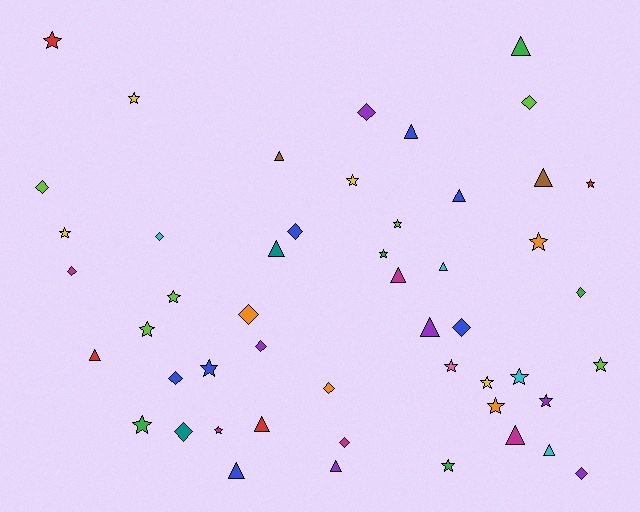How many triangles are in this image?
There are 15 triangles.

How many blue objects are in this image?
There are 7 blue objects.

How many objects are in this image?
There are 50 objects.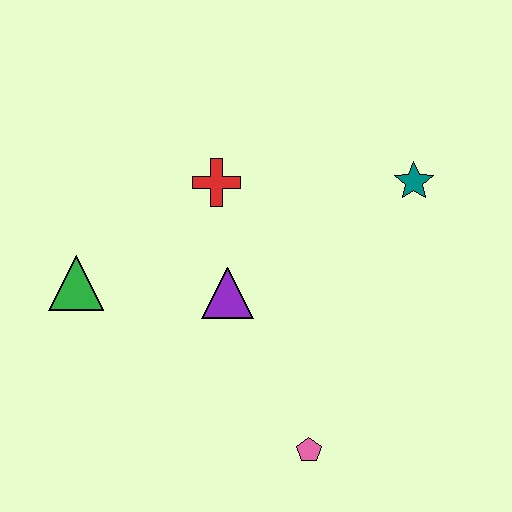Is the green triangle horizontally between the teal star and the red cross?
No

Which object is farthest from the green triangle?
The teal star is farthest from the green triangle.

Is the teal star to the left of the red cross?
No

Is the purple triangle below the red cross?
Yes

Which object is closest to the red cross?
The purple triangle is closest to the red cross.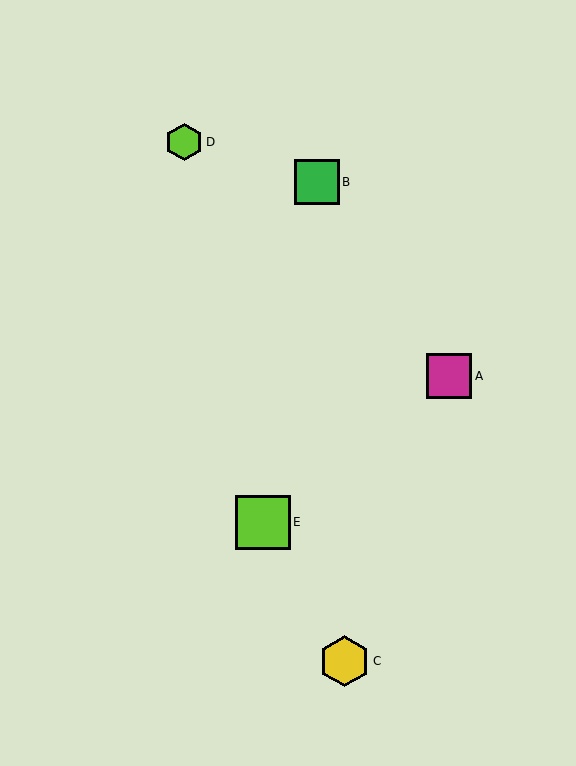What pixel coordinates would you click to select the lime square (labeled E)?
Click at (263, 522) to select the lime square E.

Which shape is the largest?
The lime square (labeled E) is the largest.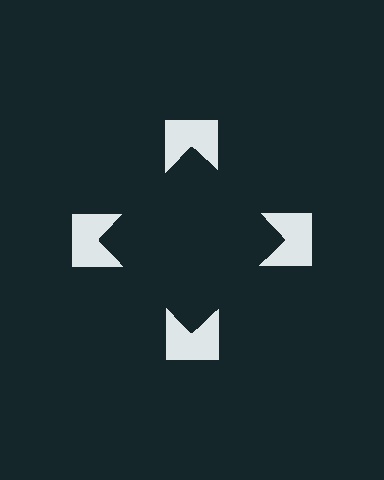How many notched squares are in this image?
There are 4 — one at each vertex of the illusory square.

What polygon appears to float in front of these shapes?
An illusory square — its edges are inferred from the aligned wedge cuts in the notched squares, not physically drawn.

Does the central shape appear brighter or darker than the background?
It typically appears slightly darker than the background, even though no actual brightness change is drawn.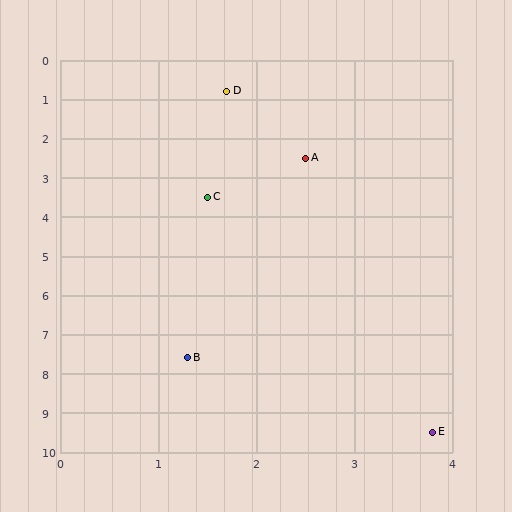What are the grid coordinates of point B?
Point B is at approximately (1.3, 7.6).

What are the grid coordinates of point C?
Point C is at approximately (1.5, 3.5).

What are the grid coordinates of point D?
Point D is at approximately (1.7, 0.8).